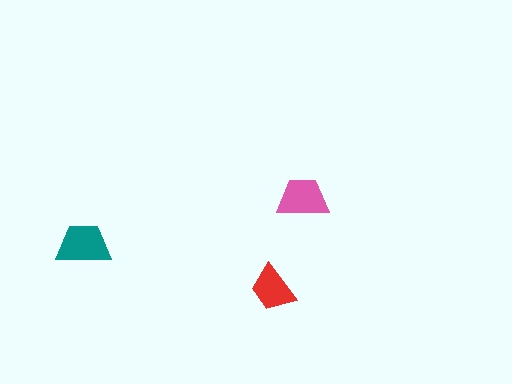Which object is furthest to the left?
The teal trapezoid is leftmost.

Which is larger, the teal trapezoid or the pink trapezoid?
The teal one.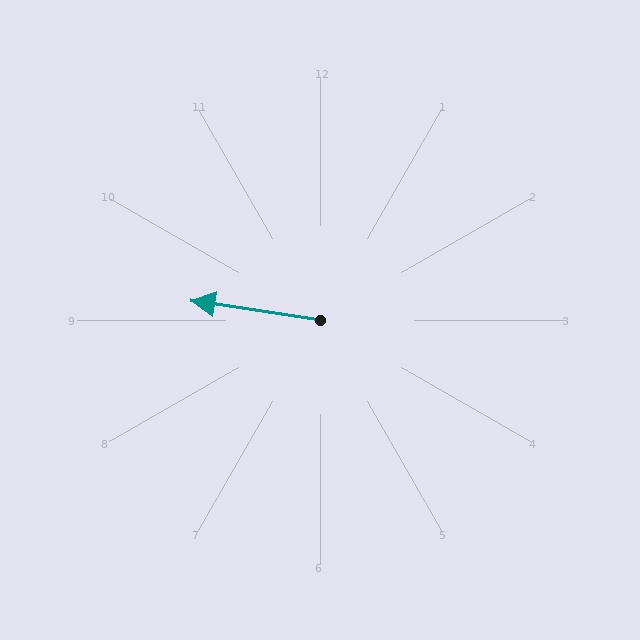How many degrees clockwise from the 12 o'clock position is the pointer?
Approximately 279 degrees.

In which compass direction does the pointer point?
West.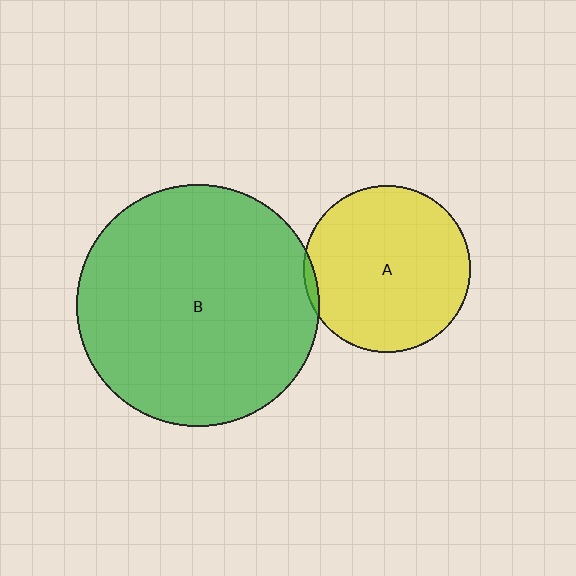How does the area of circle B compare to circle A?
Approximately 2.1 times.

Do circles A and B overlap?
Yes.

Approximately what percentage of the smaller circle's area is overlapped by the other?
Approximately 5%.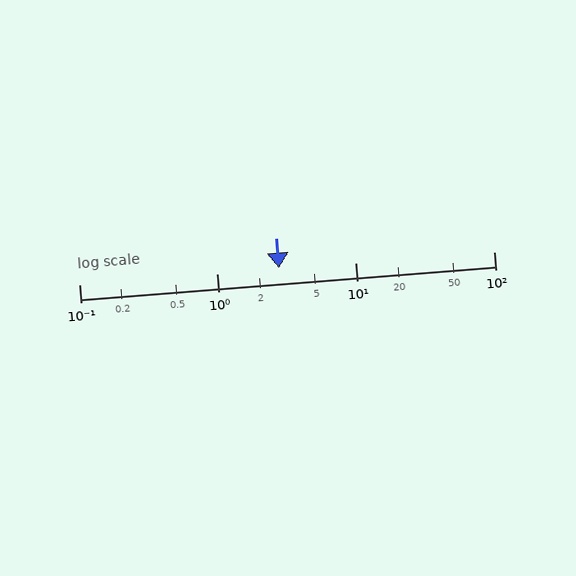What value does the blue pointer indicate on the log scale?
The pointer indicates approximately 2.8.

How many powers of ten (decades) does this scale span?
The scale spans 3 decades, from 0.1 to 100.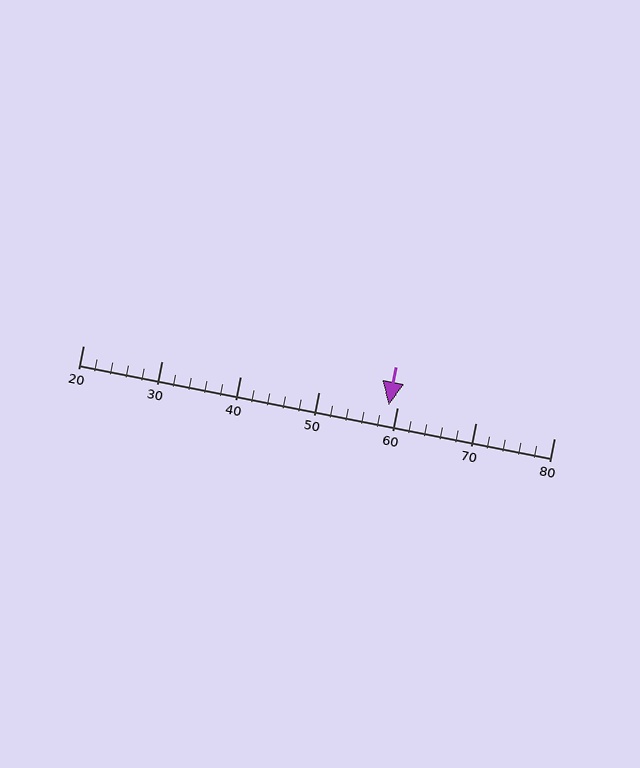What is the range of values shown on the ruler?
The ruler shows values from 20 to 80.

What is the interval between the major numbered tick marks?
The major tick marks are spaced 10 units apart.